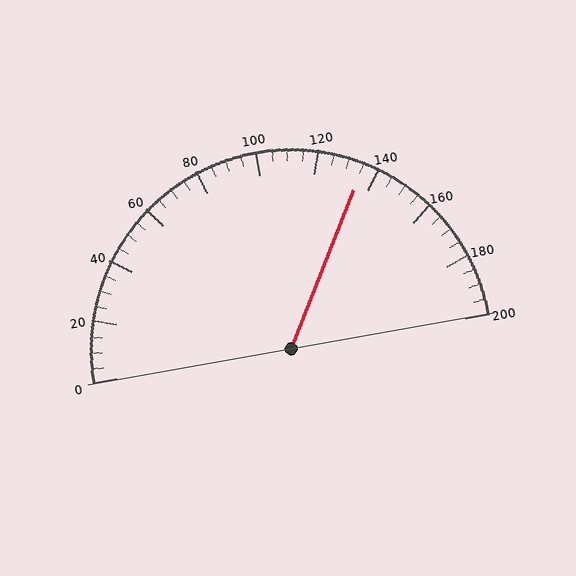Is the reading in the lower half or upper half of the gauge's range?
The reading is in the upper half of the range (0 to 200).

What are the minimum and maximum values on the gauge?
The gauge ranges from 0 to 200.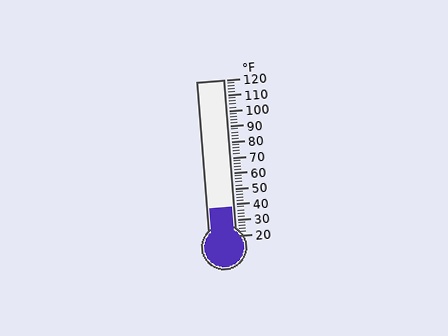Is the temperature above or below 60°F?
The temperature is below 60°F.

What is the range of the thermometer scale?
The thermometer scale ranges from 20°F to 120°F.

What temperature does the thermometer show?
The thermometer shows approximately 38°F.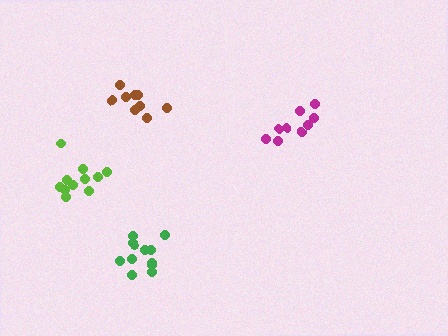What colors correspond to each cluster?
The clusters are colored: lime, magenta, brown, green.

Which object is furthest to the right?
The magenta cluster is rightmost.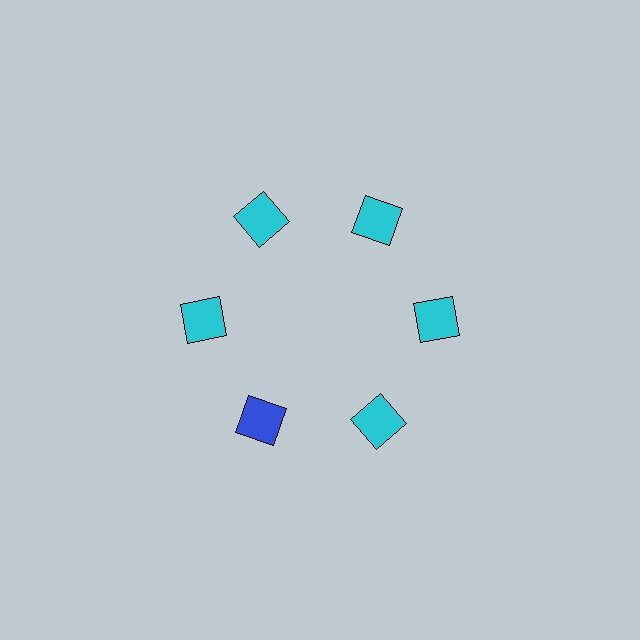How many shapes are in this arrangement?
There are 6 shapes arranged in a ring pattern.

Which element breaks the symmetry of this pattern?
The blue square at roughly the 7 o'clock position breaks the symmetry. All other shapes are cyan squares.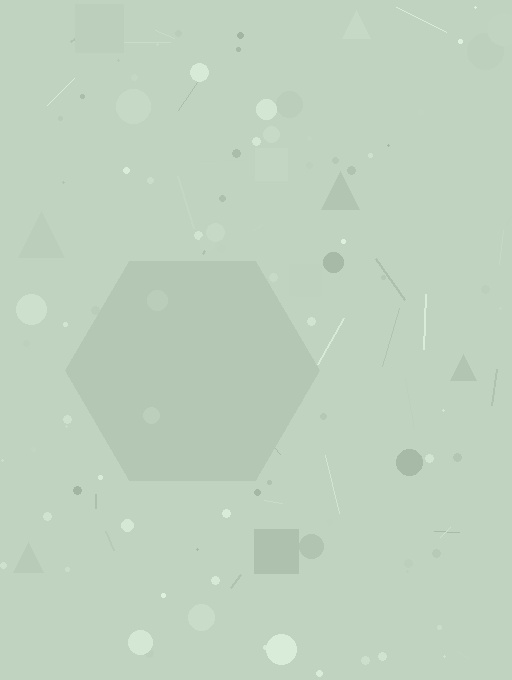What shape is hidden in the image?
A hexagon is hidden in the image.